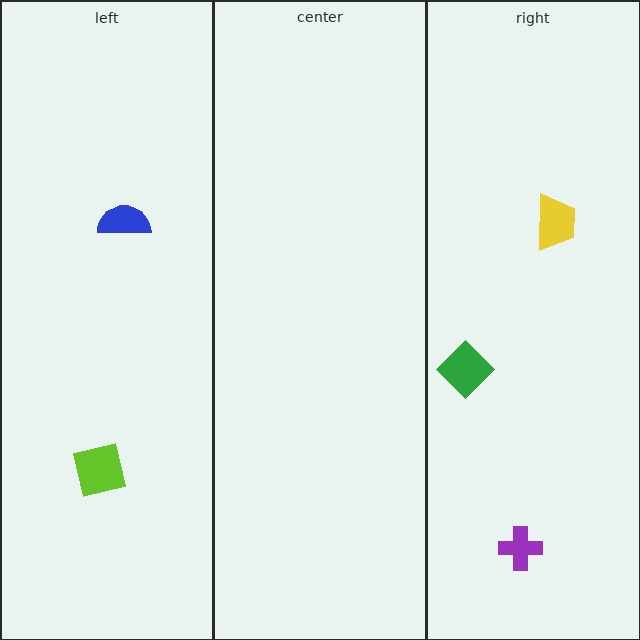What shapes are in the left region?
The lime square, the blue semicircle.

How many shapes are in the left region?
2.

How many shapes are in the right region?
3.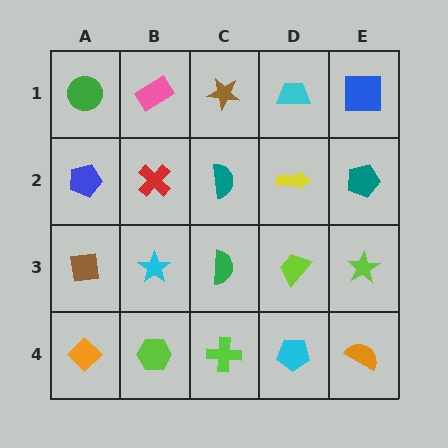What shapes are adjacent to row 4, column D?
A lime trapezoid (row 3, column D), a lime cross (row 4, column C), an orange semicircle (row 4, column E).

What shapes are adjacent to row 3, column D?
A yellow arrow (row 2, column D), a cyan pentagon (row 4, column D), a green semicircle (row 3, column C), a lime star (row 3, column E).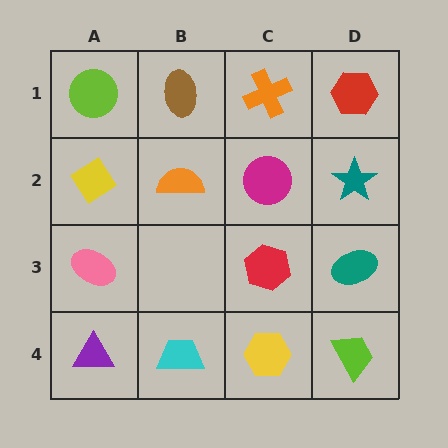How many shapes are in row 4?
4 shapes.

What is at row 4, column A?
A purple triangle.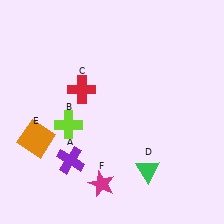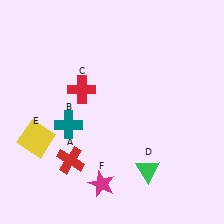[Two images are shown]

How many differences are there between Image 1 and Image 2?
There are 3 differences between the two images.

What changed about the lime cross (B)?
In Image 1, B is lime. In Image 2, it changed to teal.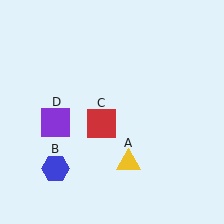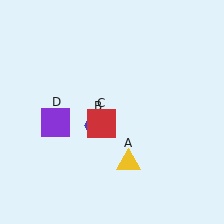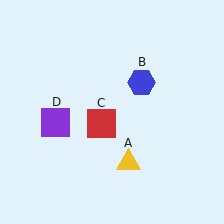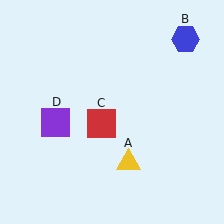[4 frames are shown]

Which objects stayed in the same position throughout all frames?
Yellow triangle (object A) and red square (object C) and purple square (object D) remained stationary.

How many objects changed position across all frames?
1 object changed position: blue hexagon (object B).